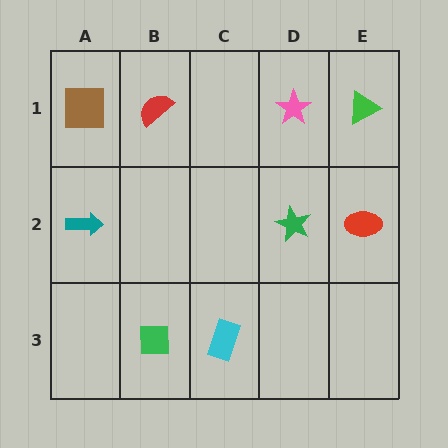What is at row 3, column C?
A cyan rectangle.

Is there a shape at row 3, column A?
No, that cell is empty.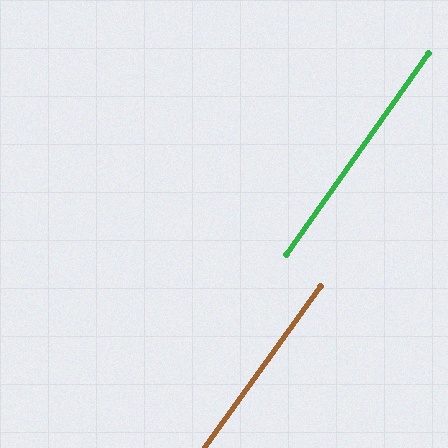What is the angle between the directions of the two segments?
Approximately 0 degrees.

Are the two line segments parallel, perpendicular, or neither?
Parallel — their directions differ by only 0.3°.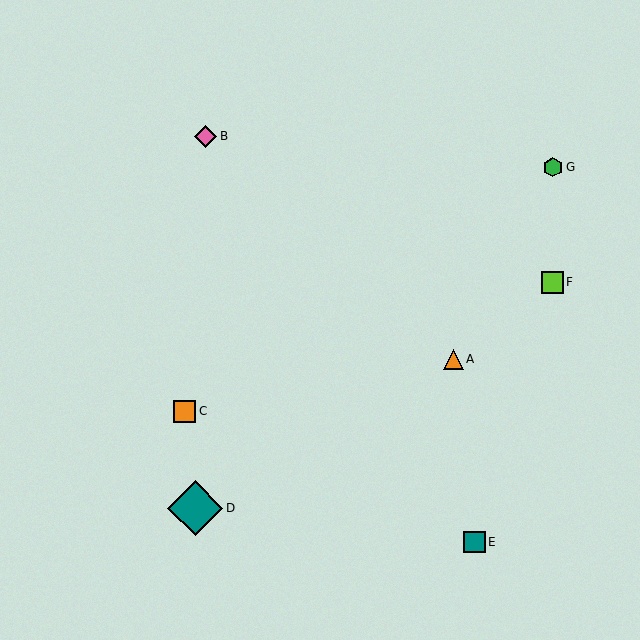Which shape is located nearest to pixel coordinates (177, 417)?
The orange square (labeled C) at (185, 411) is nearest to that location.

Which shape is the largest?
The teal diamond (labeled D) is the largest.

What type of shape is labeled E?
Shape E is a teal square.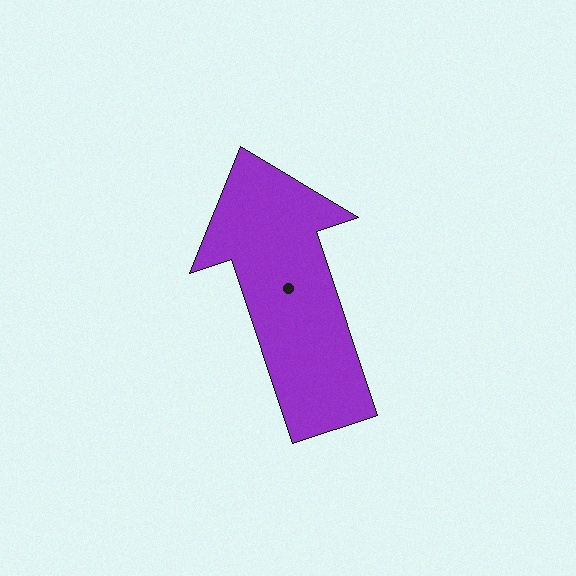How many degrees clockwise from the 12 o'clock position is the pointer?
Approximately 342 degrees.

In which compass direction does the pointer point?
North.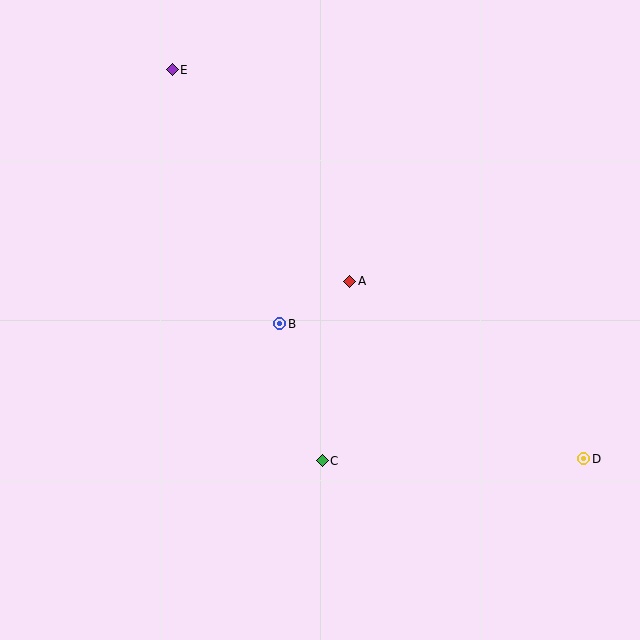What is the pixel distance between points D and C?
The distance between D and C is 261 pixels.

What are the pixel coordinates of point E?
Point E is at (172, 70).